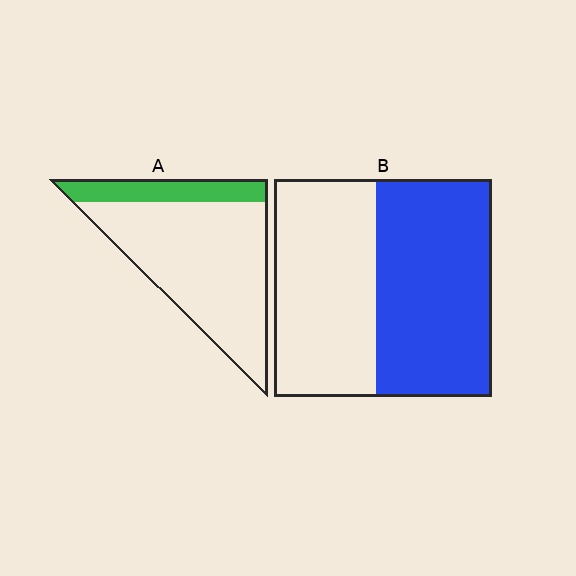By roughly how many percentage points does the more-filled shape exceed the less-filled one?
By roughly 35 percentage points (B over A).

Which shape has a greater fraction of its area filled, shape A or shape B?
Shape B.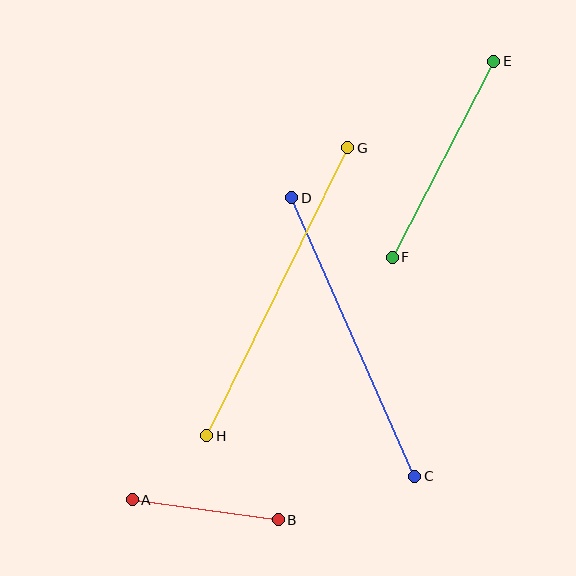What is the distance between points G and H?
The distance is approximately 320 pixels.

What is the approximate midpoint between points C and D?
The midpoint is at approximately (353, 337) pixels.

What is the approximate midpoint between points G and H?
The midpoint is at approximately (277, 292) pixels.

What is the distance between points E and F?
The distance is approximately 221 pixels.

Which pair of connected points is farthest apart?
Points G and H are farthest apart.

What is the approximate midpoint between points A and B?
The midpoint is at approximately (205, 510) pixels.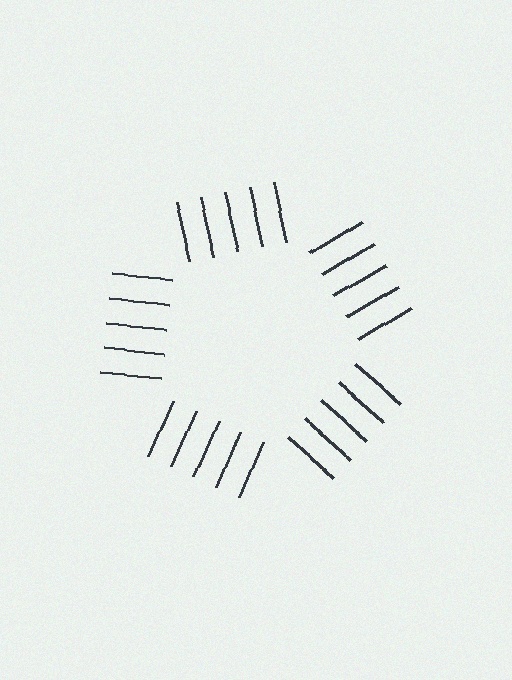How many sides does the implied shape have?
5 sides — the line-ends trace a pentagon.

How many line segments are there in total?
25 — 5 along each of the 5 edges.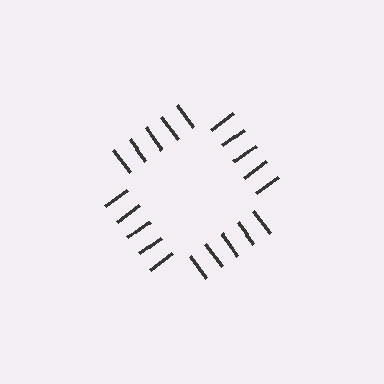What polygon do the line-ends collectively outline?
An illusory square — the line segments terminate on its edges but no continuous stroke is drawn.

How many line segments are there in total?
20 — 5 along each of the 4 edges.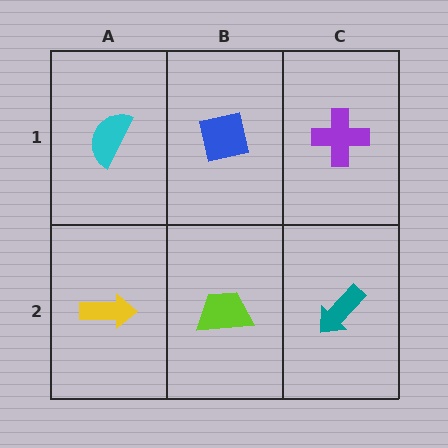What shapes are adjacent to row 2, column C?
A purple cross (row 1, column C), a lime trapezoid (row 2, column B).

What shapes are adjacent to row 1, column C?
A teal arrow (row 2, column C), a blue square (row 1, column B).